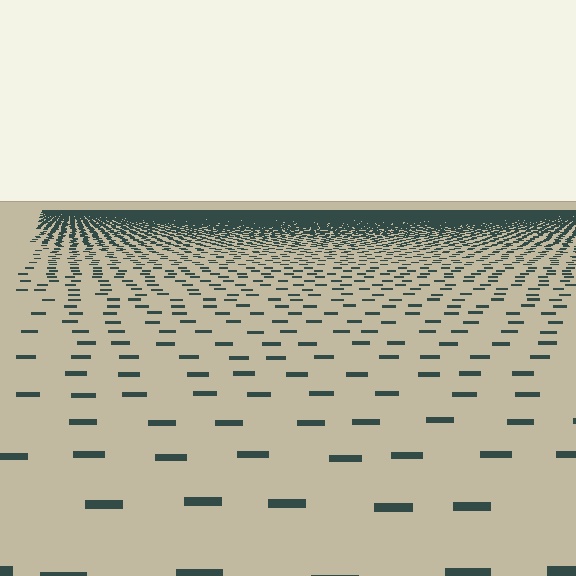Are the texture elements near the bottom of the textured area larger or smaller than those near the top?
Larger. Near the bottom, elements are closer to the viewer and appear at a bigger on-screen size.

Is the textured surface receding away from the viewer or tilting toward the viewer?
The surface is receding away from the viewer. Texture elements get smaller and denser toward the top.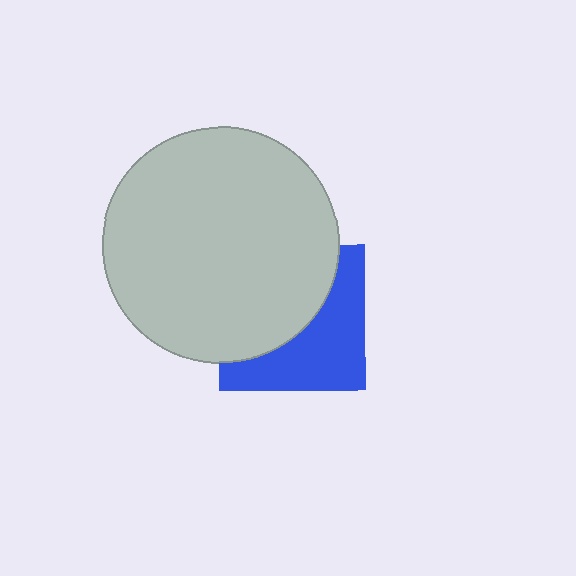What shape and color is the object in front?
The object in front is a light gray circle.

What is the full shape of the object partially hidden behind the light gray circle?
The partially hidden object is a blue square.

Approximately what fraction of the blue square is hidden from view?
Roughly 53% of the blue square is hidden behind the light gray circle.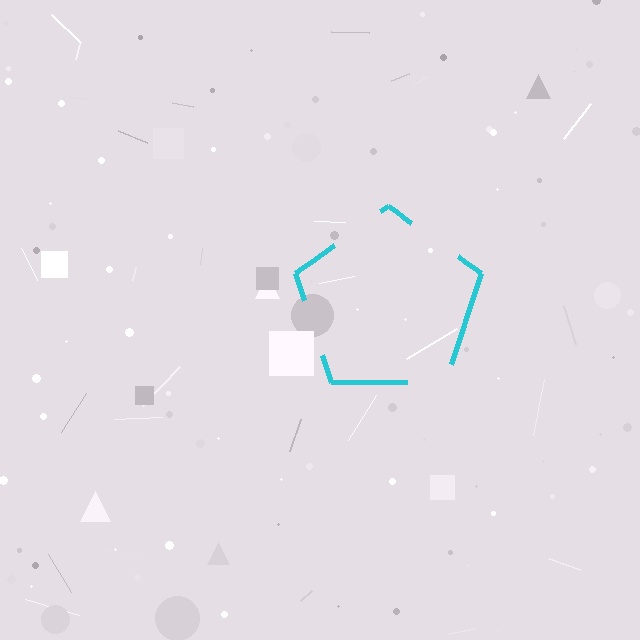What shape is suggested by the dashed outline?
The dashed outline suggests a pentagon.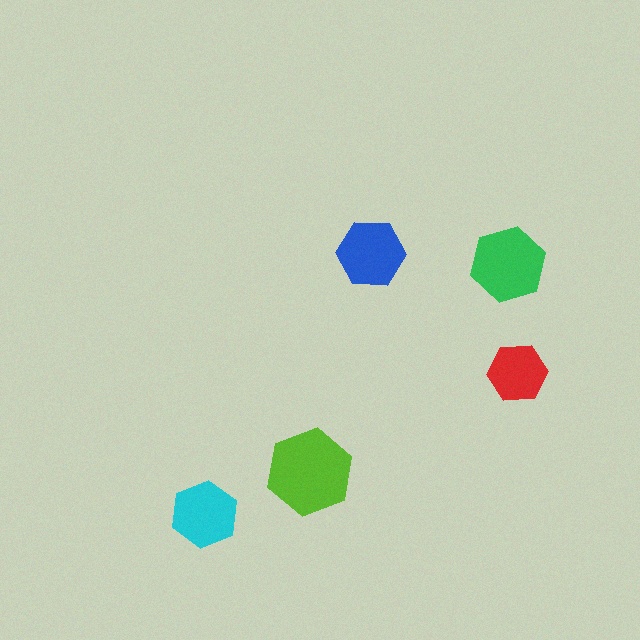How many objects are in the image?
There are 5 objects in the image.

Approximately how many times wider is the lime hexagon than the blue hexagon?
About 1.5 times wider.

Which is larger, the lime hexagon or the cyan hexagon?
The lime one.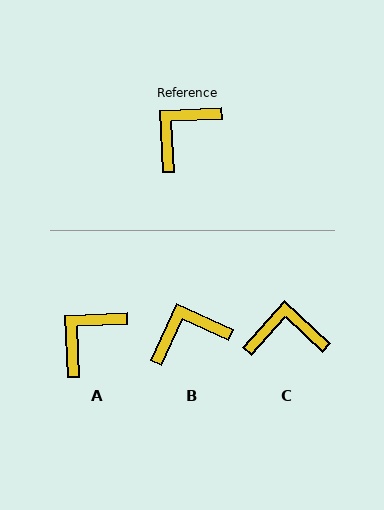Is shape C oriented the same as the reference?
No, it is off by about 45 degrees.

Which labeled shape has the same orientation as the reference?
A.